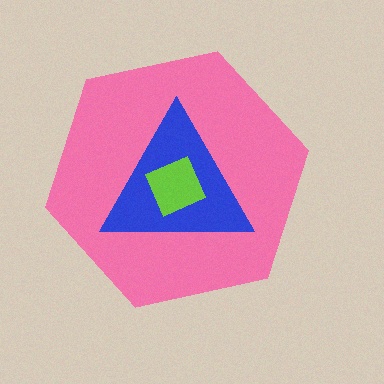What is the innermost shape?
The lime square.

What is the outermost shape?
The pink hexagon.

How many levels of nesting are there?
3.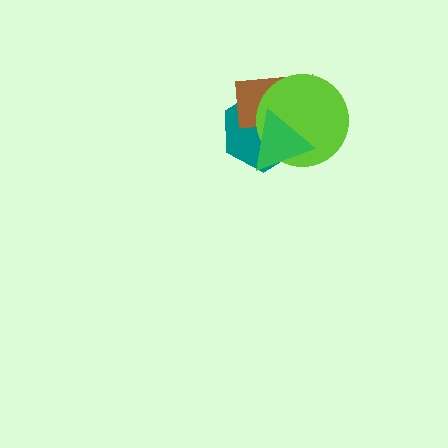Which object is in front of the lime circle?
The green triangle is in front of the lime circle.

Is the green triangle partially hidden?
No, no other shape covers it.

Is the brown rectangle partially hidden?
Yes, it is partially covered by another shape.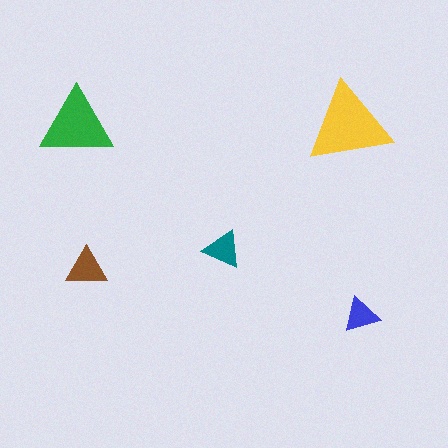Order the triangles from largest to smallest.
the yellow one, the green one, the brown one, the teal one, the blue one.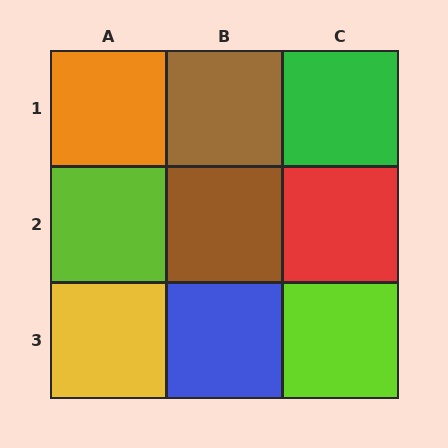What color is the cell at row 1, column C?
Green.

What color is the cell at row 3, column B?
Blue.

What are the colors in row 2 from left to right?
Lime, brown, red.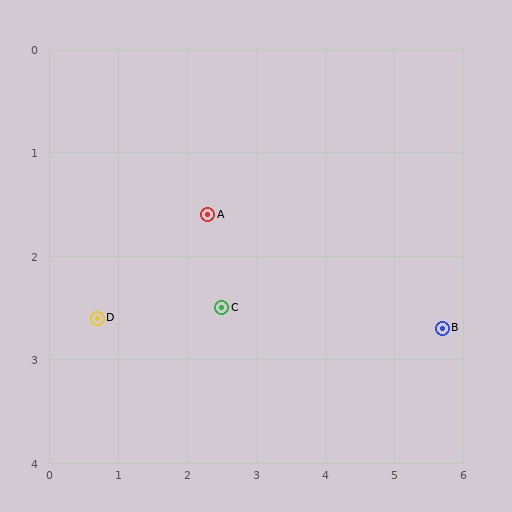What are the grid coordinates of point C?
Point C is at approximately (2.5, 2.5).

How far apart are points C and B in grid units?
Points C and B are about 3.2 grid units apart.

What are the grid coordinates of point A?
Point A is at approximately (2.3, 1.6).